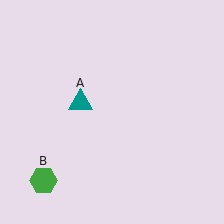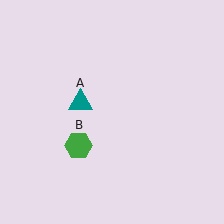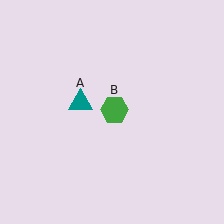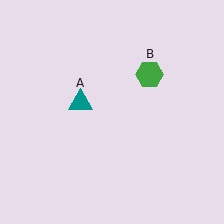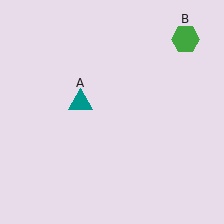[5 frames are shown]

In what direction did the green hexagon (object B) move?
The green hexagon (object B) moved up and to the right.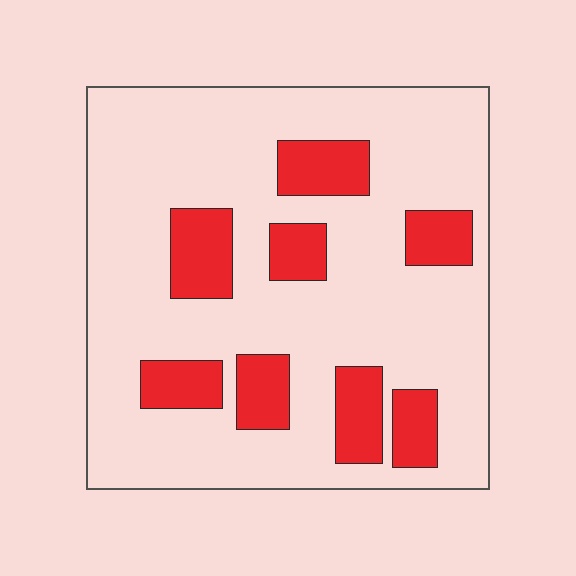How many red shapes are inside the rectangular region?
8.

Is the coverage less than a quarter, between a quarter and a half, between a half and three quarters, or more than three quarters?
Less than a quarter.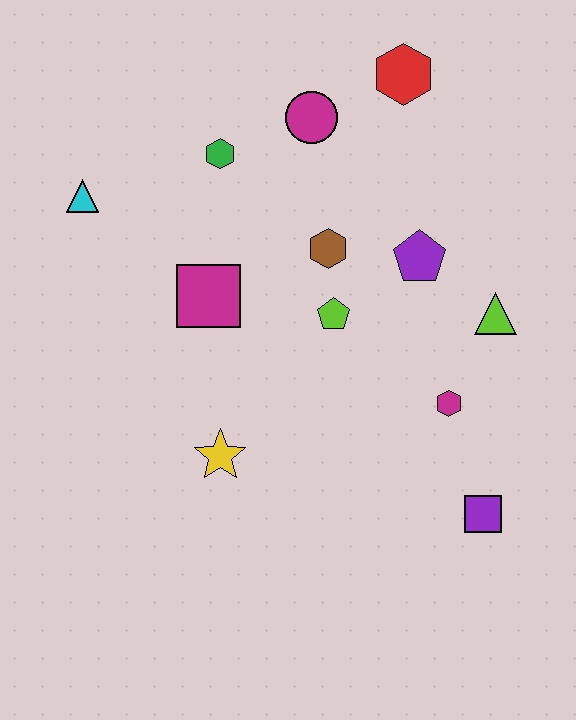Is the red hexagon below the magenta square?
No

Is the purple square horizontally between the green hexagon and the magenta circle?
No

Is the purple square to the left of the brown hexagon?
No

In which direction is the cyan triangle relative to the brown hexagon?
The cyan triangle is to the left of the brown hexagon.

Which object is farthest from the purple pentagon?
The cyan triangle is farthest from the purple pentagon.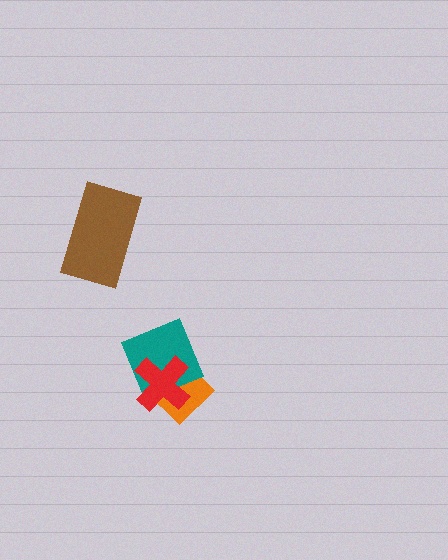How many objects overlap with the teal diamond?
2 objects overlap with the teal diamond.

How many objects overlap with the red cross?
2 objects overlap with the red cross.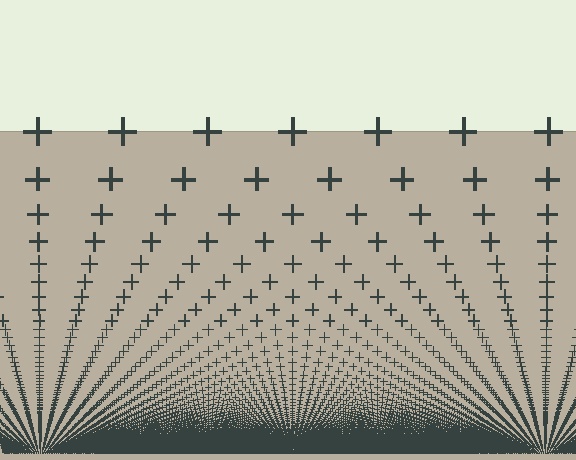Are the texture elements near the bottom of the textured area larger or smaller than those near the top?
Smaller. The gradient is inverted — elements near the bottom are smaller and denser.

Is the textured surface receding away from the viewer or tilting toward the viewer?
The surface appears to tilt toward the viewer. Texture elements get larger and sparser toward the top.